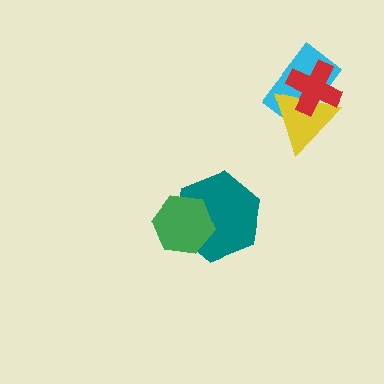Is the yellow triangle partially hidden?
Yes, it is partially covered by another shape.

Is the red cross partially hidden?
No, no other shape covers it.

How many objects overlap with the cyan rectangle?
2 objects overlap with the cyan rectangle.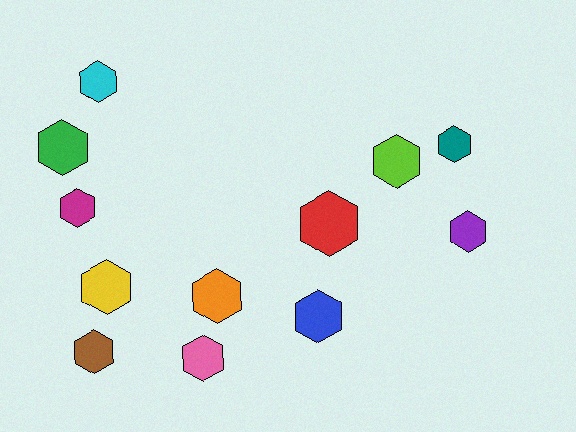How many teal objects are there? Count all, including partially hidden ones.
There is 1 teal object.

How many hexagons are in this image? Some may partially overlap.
There are 12 hexagons.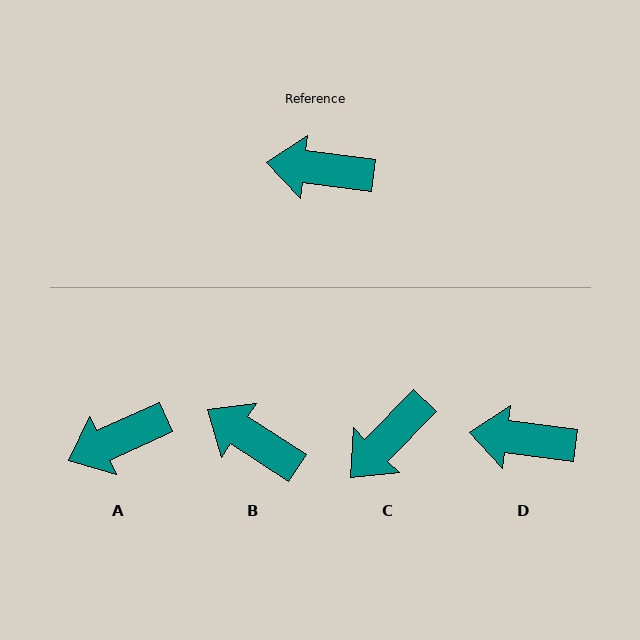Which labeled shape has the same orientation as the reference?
D.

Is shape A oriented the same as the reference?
No, it is off by about 31 degrees.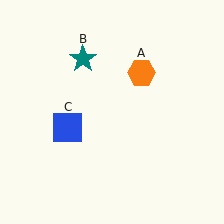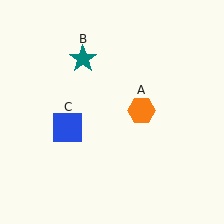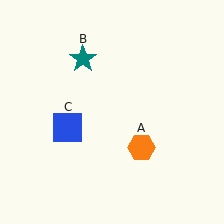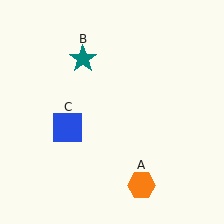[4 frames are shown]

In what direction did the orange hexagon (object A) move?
The orange hexagon (object A) moved down.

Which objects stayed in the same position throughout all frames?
Teal star (object B) and blue square (object C) remained stationary.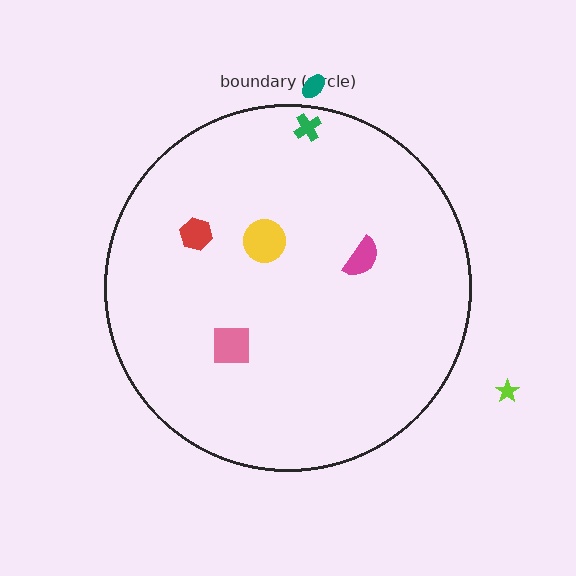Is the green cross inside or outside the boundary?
Inside.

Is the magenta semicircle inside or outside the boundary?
Inside.